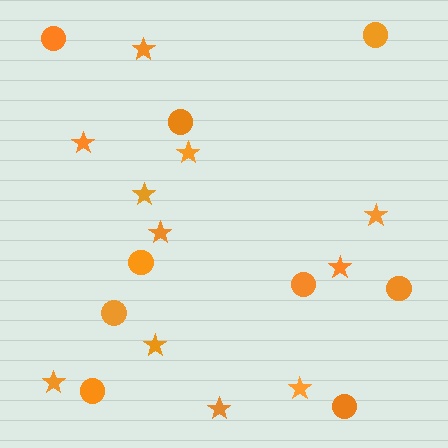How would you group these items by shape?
There are 2 groups: one group of circles (9) and one group of stars (11).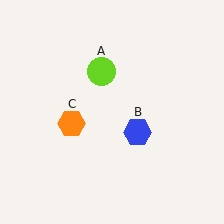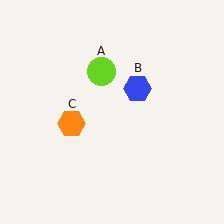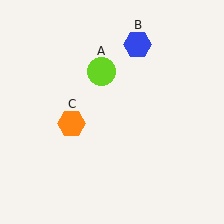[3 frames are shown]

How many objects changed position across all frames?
1 object changed position: blue hexagon (object B).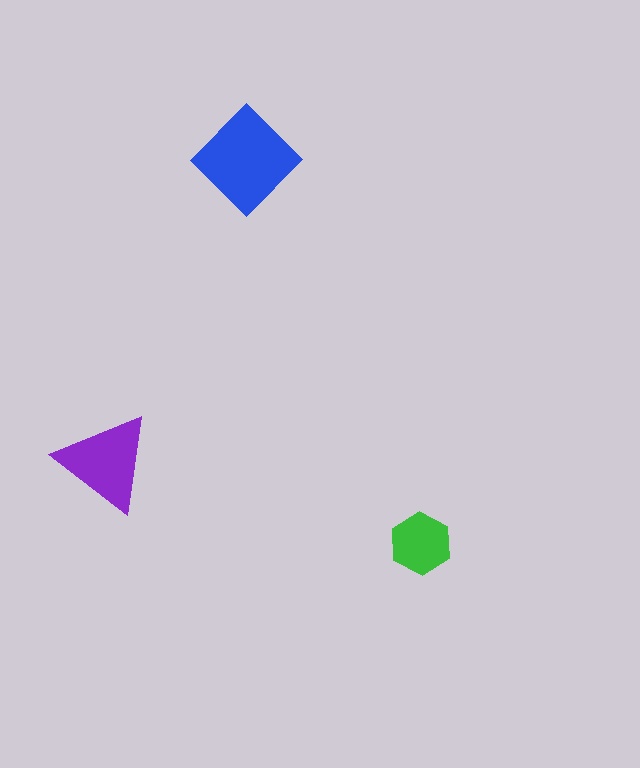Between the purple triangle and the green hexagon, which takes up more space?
The purple triangle.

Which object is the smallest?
The green hexagon.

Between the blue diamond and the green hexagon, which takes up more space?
The blue diamond.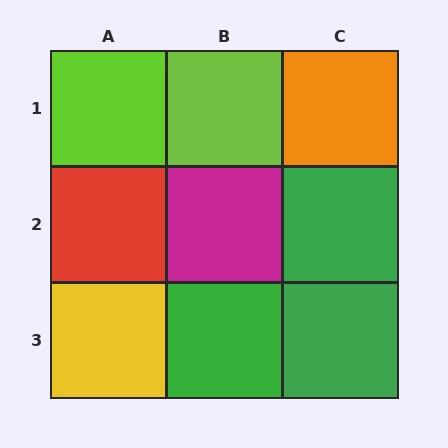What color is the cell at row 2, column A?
Red.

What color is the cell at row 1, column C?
Orange.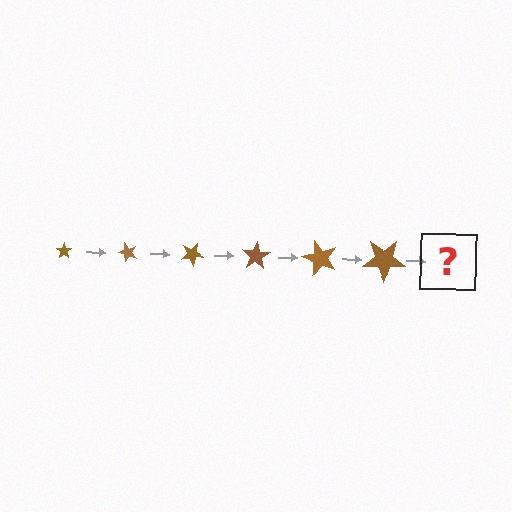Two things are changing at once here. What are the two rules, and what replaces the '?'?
The two rules are that the star grows larger each step and it rotates 50 degrees each step. The '?' should be a star, larger than the previous one and rotated 300 degrees from the start.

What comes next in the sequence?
The next element should be a star, larger than the previous one and rotated 300 degrees from the start.